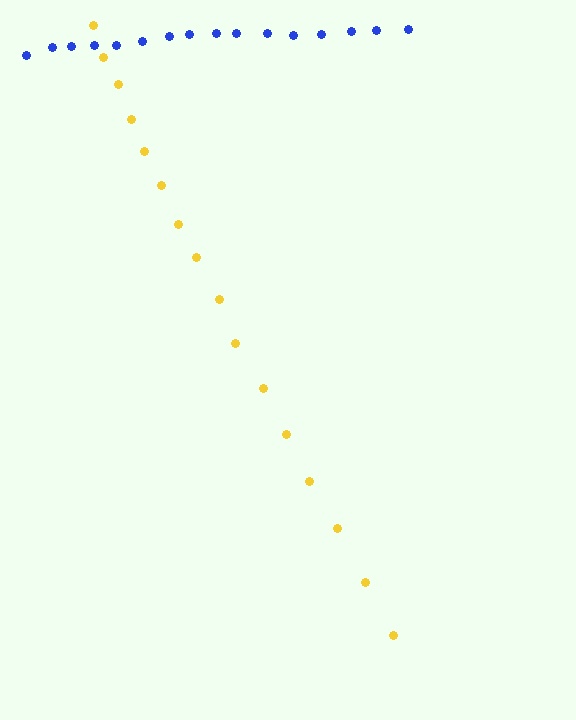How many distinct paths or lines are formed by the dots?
There are 2 distinct paths.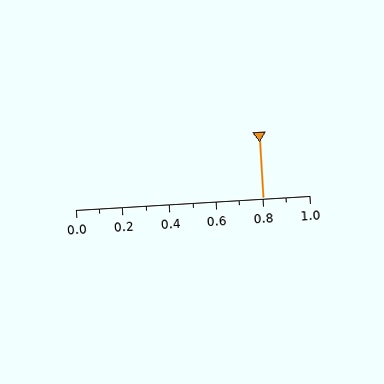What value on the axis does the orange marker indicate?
The marker indicates approximately 0.8.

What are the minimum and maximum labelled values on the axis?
The axis runs from 0.0 to 1.0.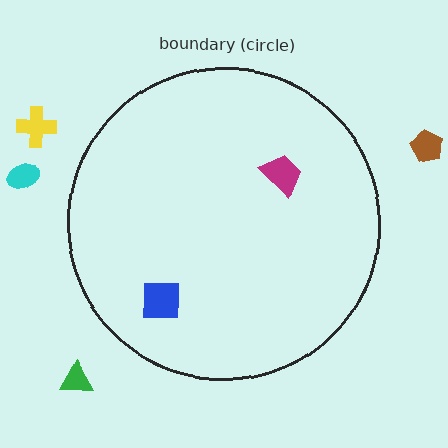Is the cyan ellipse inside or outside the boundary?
Outside.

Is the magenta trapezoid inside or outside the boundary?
Inside.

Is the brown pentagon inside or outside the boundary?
Outside.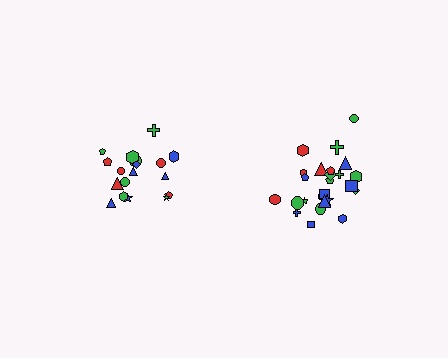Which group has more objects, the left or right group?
The right group.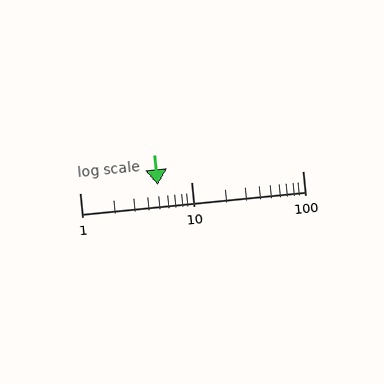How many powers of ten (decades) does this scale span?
The scale spans 2 decades, from 1 to 100.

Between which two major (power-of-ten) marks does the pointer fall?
The pointer is between 1 and 10.